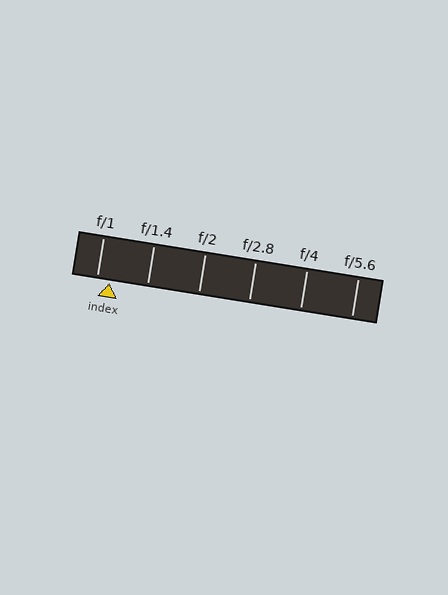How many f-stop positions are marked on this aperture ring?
There are 6 f-stop positions marked.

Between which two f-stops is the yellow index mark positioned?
The index mark is between f/1 and f/1.4.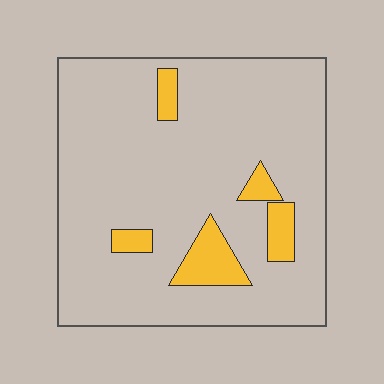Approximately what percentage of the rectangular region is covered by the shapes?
Approximately 10%.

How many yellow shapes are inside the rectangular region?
5.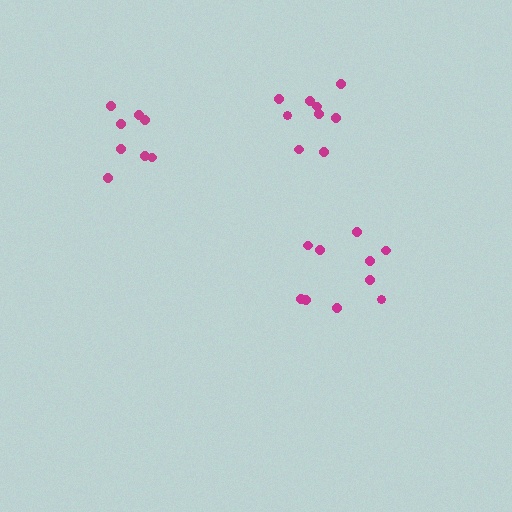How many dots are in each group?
Group 1: 10 dots, Group 2: 9 dots, Group 3: 8 dots (27 total).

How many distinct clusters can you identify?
There are 3 distinct clusters.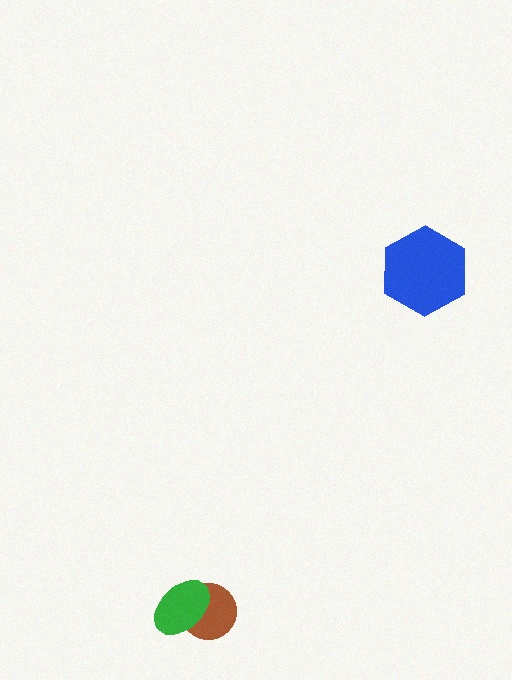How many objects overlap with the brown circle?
1 object overlaps with the brown circle.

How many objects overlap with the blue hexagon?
0 objects overlap with the blue hexagon.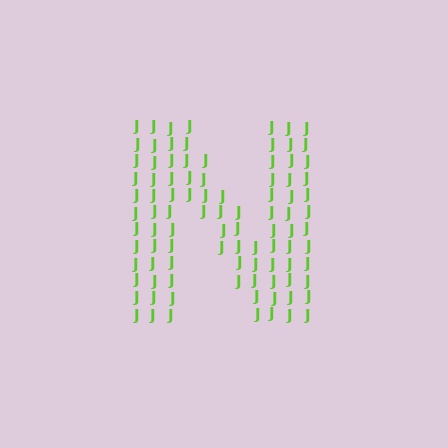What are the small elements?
The small elements are letter J's.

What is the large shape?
The large shape is the letter N.